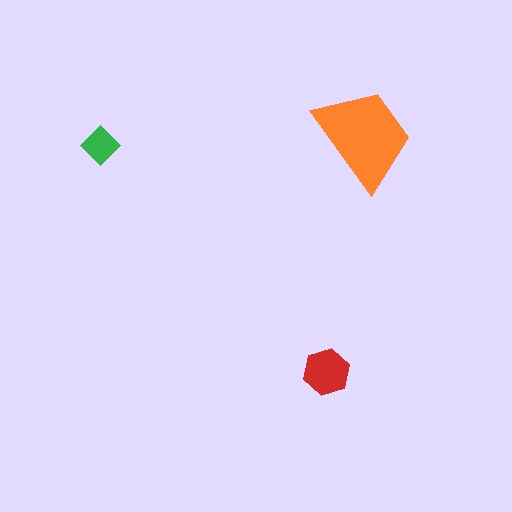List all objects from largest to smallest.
The orange trapezoid, the red hexagon, the green diamond.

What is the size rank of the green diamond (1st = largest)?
3rd.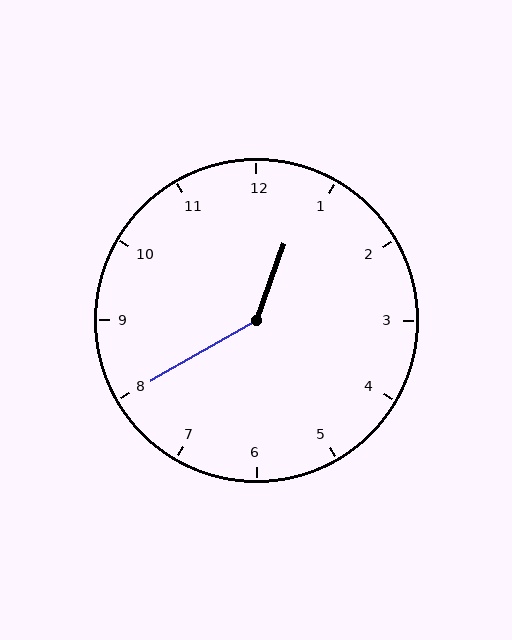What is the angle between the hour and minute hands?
Approximately 140 degrees.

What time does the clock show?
12:40.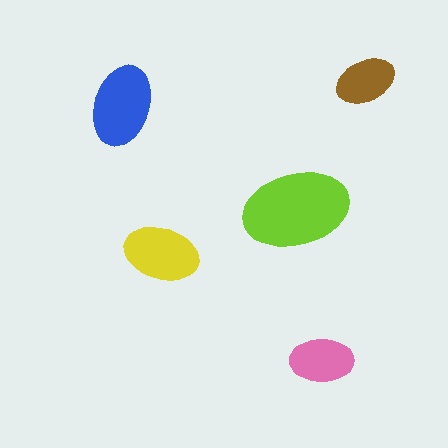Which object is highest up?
The brown ellipse is topmost.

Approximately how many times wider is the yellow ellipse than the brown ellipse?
About 1.5 times wider.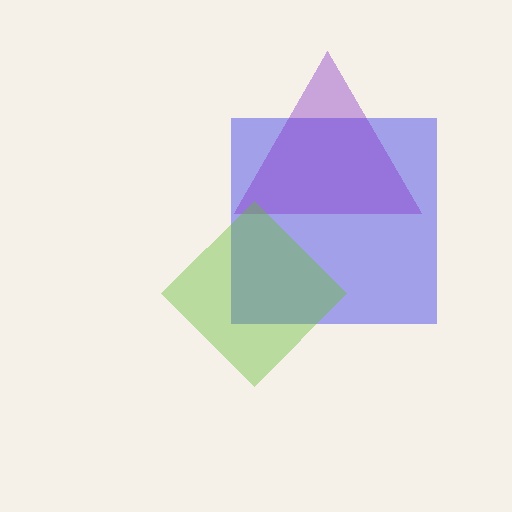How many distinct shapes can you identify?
There are 3 distinct shapes: a blue square, a purple triangle, a lime diamond.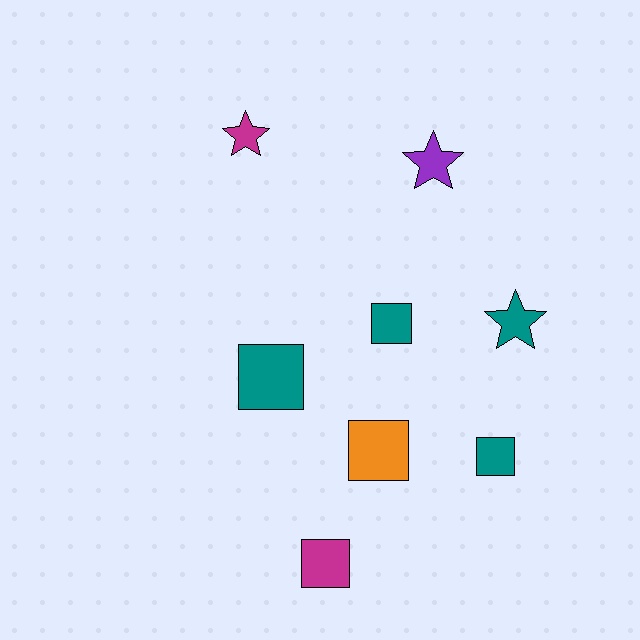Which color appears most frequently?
Teal, with 4 objects.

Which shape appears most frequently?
Square, with 5 objects.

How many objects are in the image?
There are 8 objects.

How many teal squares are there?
There are 3 teal squares.